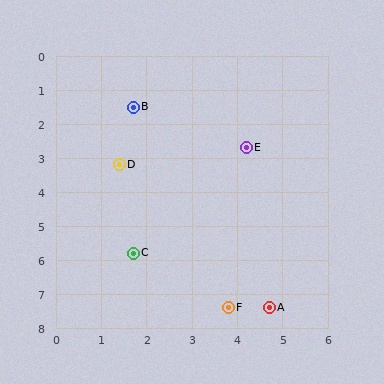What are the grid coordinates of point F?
Point F is at approximately (3.8, 7.4).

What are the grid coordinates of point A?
Point A is at approximately (4.7, 7.4).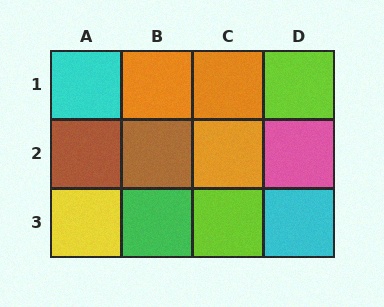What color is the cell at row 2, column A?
Brown.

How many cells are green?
1 cell is green.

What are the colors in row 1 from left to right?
Cyan, orange, orange, lime.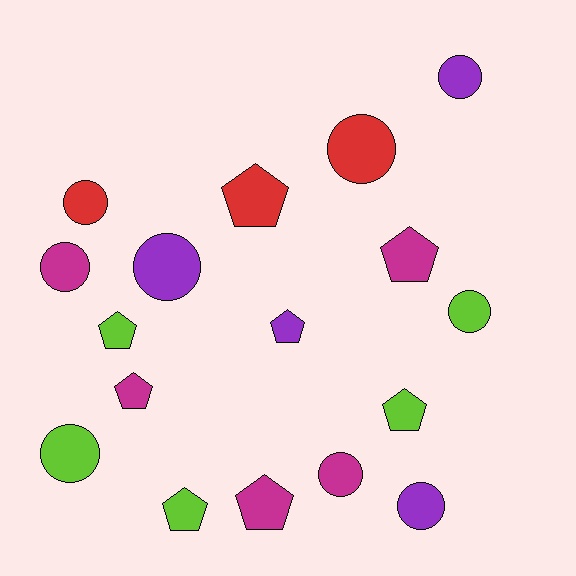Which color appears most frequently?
Lime, with 5 objects.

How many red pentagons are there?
There is 1 red pentagon.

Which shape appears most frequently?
Circle, with 9 objects.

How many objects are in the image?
There are 17 objects.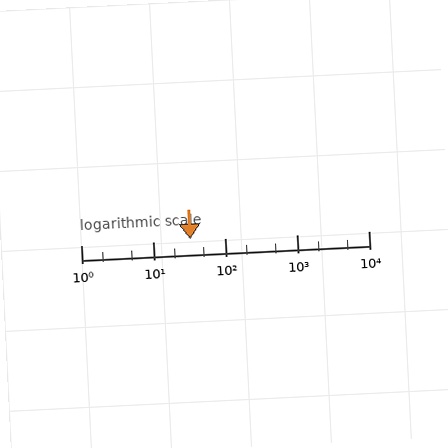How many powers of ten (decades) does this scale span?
The scale spans 4 decades, from 1 to 10000.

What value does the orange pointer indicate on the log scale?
The pointer indicates approximately 33.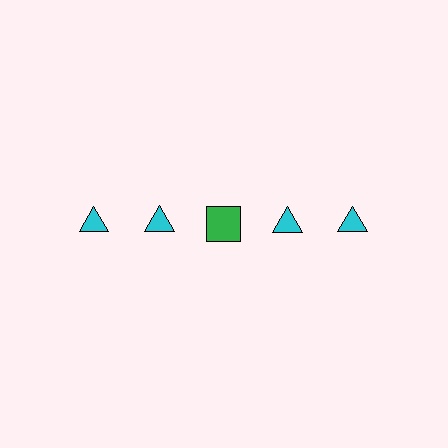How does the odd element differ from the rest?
It differs in both color (green instead of cyan) and shape (square instead of triangle).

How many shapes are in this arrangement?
There are 5 shapes arranged in a grid pattern.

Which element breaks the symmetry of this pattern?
The green square in the top row, center column breaks the symmetry. All other shapes are cyan triangles.